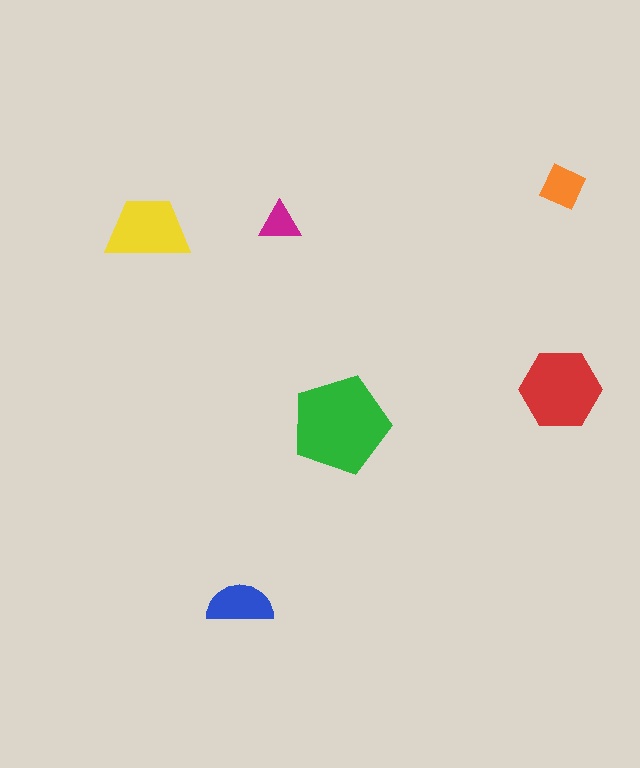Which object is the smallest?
The magenta triangle.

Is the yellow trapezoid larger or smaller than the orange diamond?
Larger.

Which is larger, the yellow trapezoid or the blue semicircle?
The yellow trapezoid.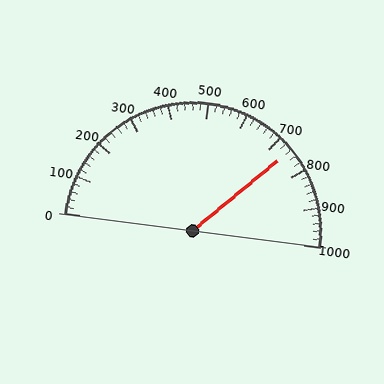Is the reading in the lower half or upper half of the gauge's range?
The reading is in the upper half of the range (0 to 1000).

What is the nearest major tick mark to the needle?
The nearest major tick mark is 700.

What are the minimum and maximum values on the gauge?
The gauge ranges from 0 to 1000.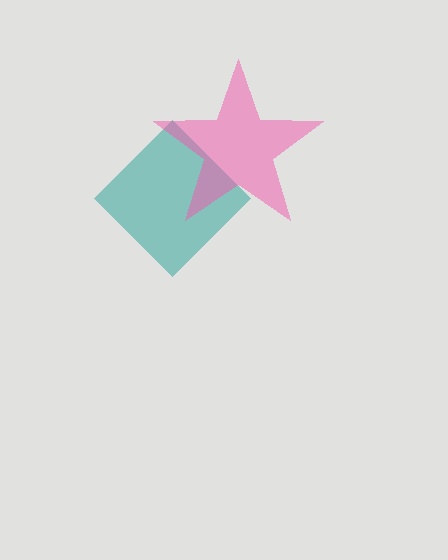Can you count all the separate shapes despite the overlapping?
Yes, there are 2 separate shapes.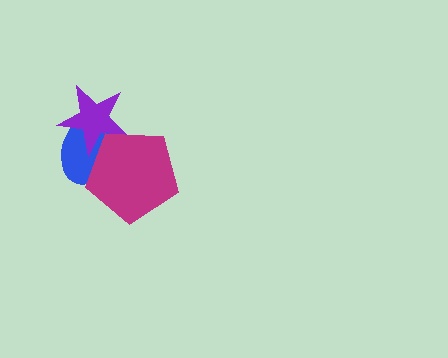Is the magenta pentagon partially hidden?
No, no other shape covers it.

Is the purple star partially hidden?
Yes, it is partially covered by another shape.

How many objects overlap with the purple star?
2 objects overlap with the purple star.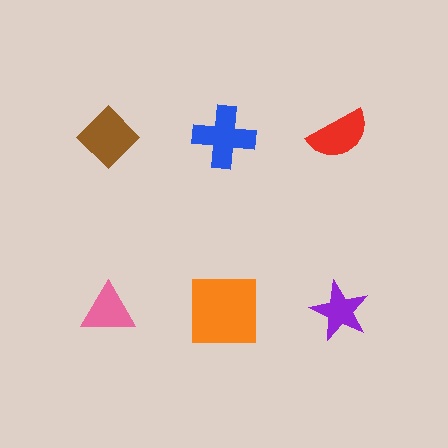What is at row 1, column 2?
A blue cross.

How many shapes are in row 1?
3 shapes.